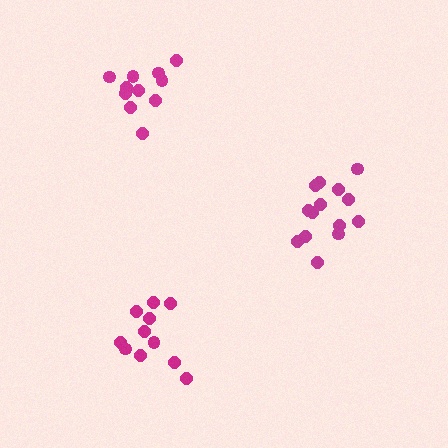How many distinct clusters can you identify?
There are 3 distinct clusters.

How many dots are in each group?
Group 1: 11 dots, Group 2: 14 dots, Group 3: 11 dots (36 total).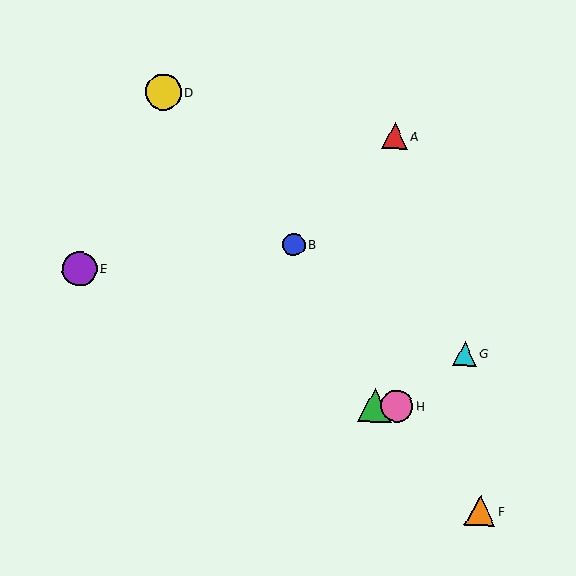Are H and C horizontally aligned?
Yes, both are at y≈406.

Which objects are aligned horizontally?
Objects C, H are aligned horizontally.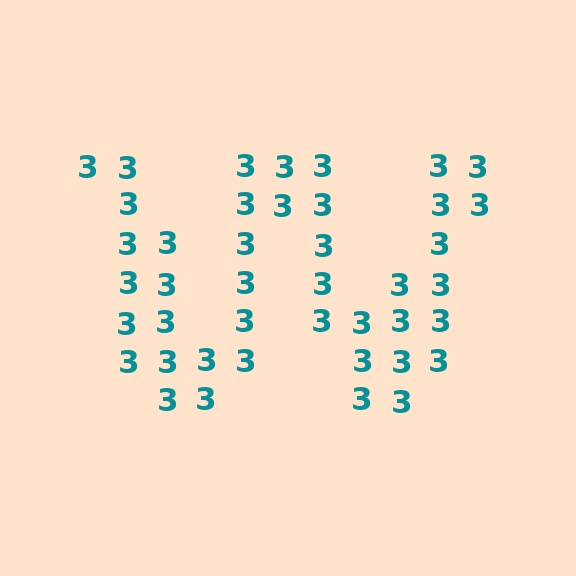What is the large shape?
The large shape is the letter W.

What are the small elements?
The small elements are digit 3's.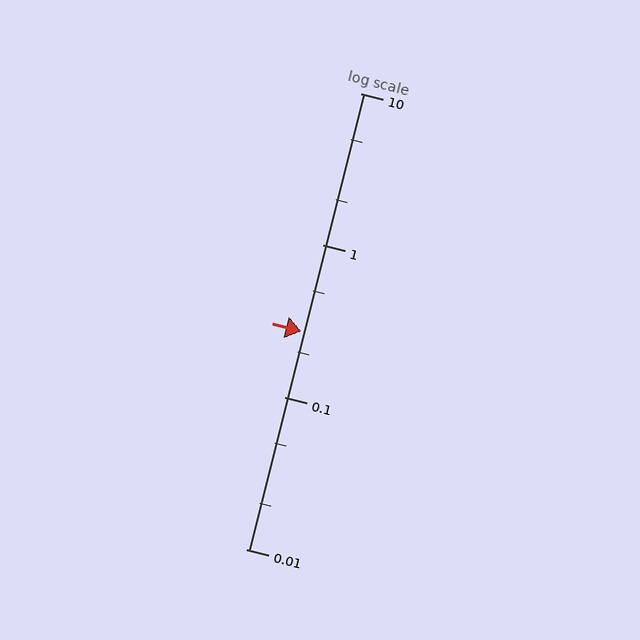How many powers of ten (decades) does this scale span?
The scale spans 3 decades, from 0.01 to 10.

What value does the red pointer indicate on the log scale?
The pointer indicates approximately 0.27.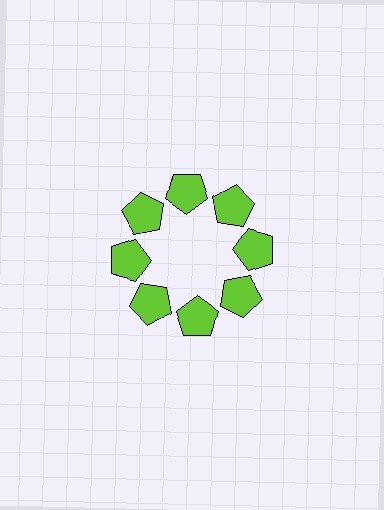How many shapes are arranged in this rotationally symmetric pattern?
There are 8 shapes, arranged in 8 groups of 1.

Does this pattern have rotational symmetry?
Yes, this pattern has 8-fold rotational symmetry. It looks the same after rotating 45 degrees around the center.